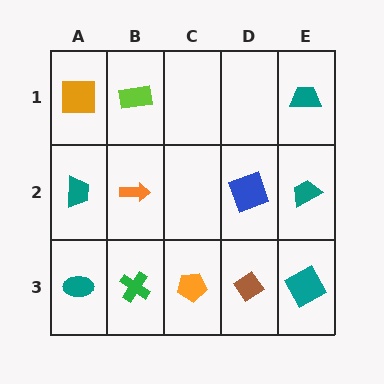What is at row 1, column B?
A lime rectangle.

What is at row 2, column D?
A blue square.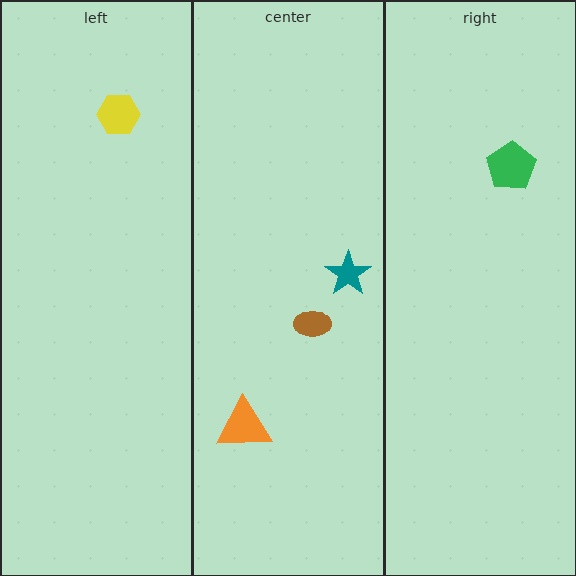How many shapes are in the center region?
3.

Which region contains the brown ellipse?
The center region.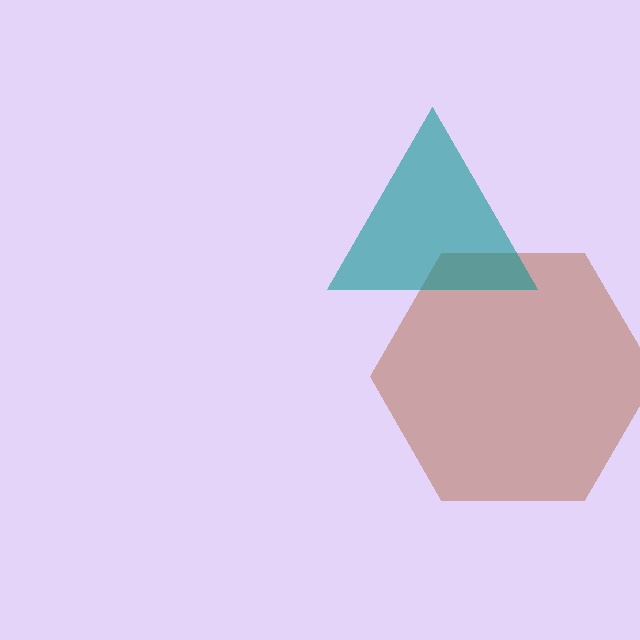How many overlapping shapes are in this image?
There are 2 overlapping shapes in the image.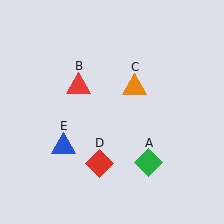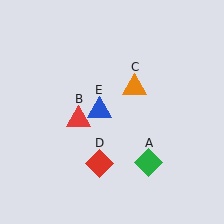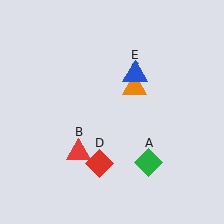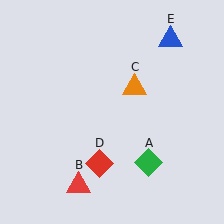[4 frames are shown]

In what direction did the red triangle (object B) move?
The red triangle (object B) moved down.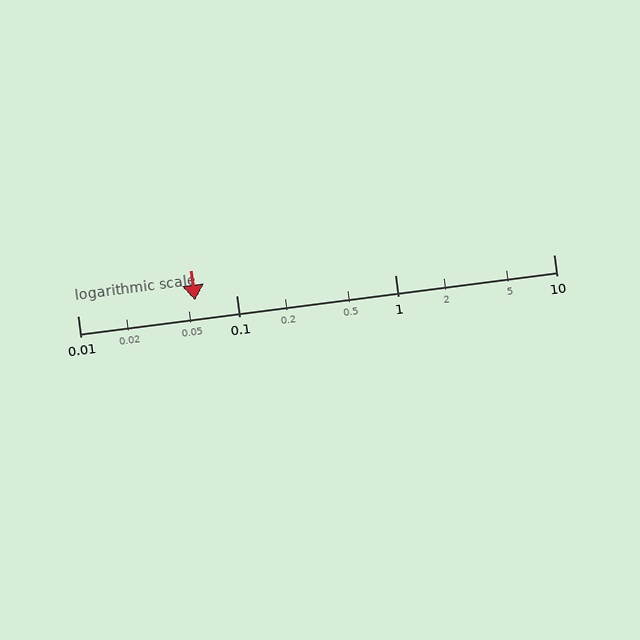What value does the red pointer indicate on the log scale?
The pointer indicates approximately 0.055.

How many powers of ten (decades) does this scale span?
The scale spans 3 decades, from 0.01 to 10.